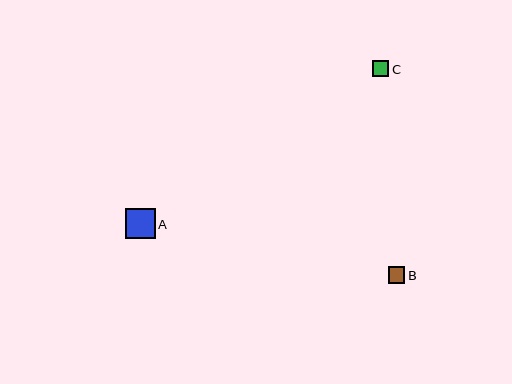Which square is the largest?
Square A is the largest with a size of approximately 30 pixels.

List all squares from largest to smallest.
From largest to smallest: A, B, C.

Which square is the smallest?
Square C is the smallest with a size of approximately 16 pixels.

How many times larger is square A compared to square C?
Square A is approximately 1.9 times the size of square C.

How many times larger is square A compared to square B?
Square A is approximately 1.8 times the size of square B.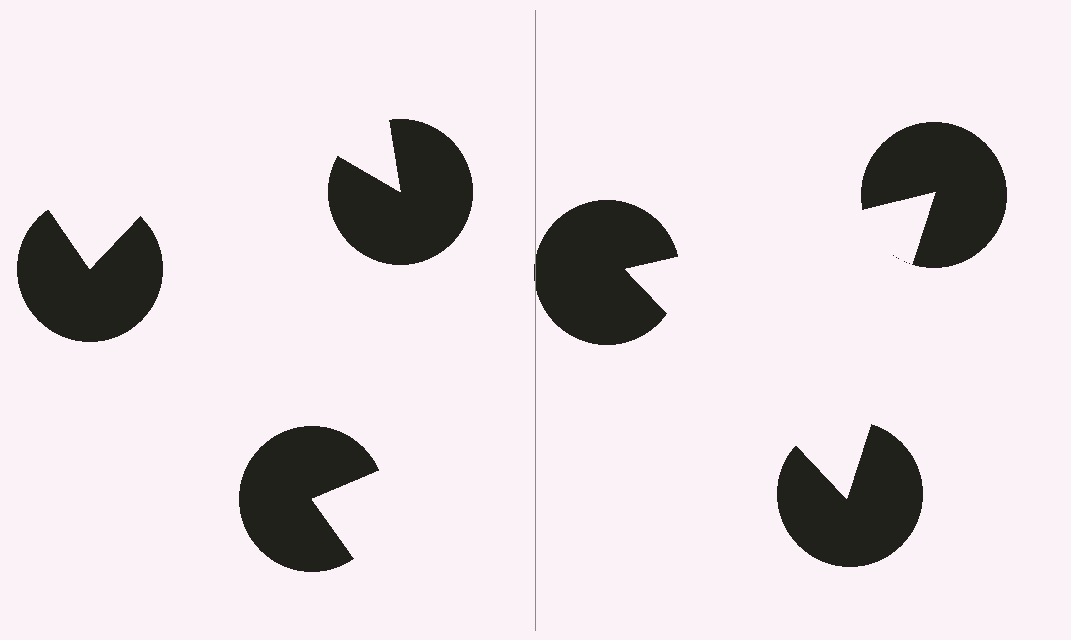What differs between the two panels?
The pac-man discs are positioned identically on both sides; only the wedge orientations differ. On the right they align to a triangle; on the left they are misaligned.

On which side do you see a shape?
An illusory triangle appears on the right side. On the left side the wedge cuts are rotated, so no coherent shape forms.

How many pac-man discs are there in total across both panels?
6 — 3 on each side.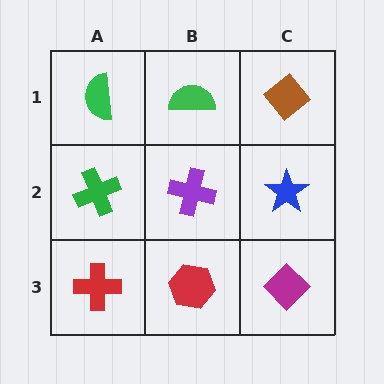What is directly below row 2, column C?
A magenta diamond.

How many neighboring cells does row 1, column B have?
3.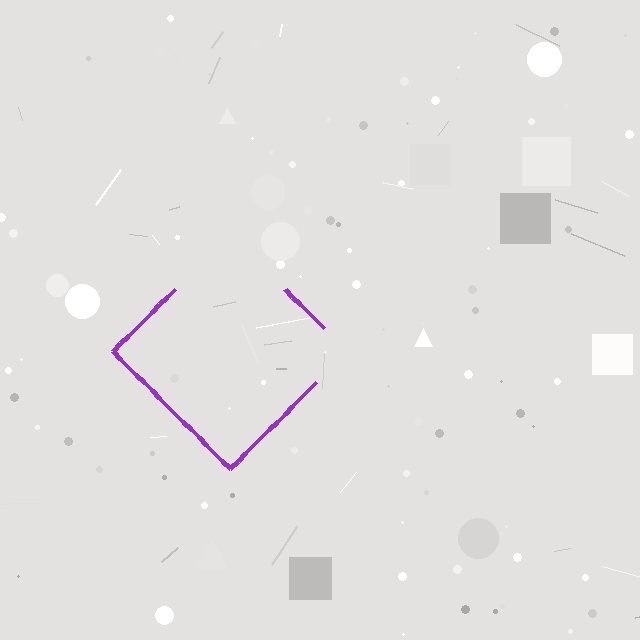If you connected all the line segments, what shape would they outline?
They would outline a diamond.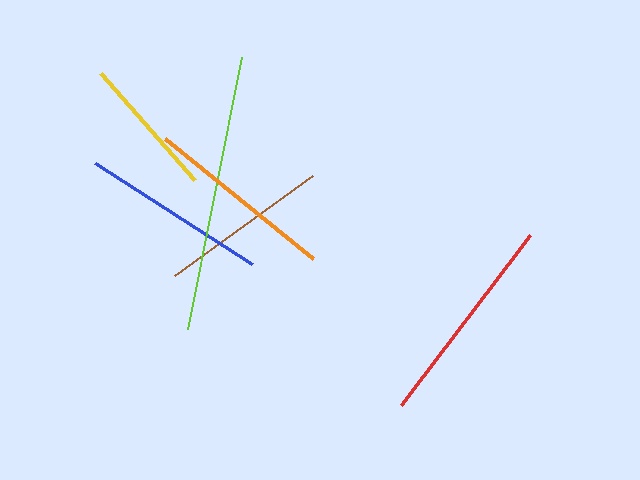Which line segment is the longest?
The lime line is the longest at approximately 278 pixels.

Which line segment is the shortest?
The yellow line is the shortest at approximately 142 pixels.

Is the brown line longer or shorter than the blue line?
The blue line is longer than the brown line.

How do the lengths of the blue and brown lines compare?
The blue and brown lines are approximately the same length.